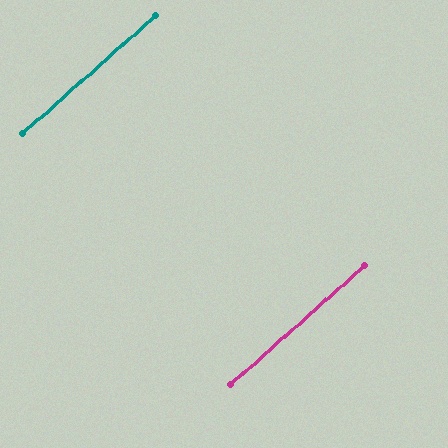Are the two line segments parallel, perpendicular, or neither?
Parallel — their directions differ by only 0.0°.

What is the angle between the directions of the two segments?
Approximately 0 degrees.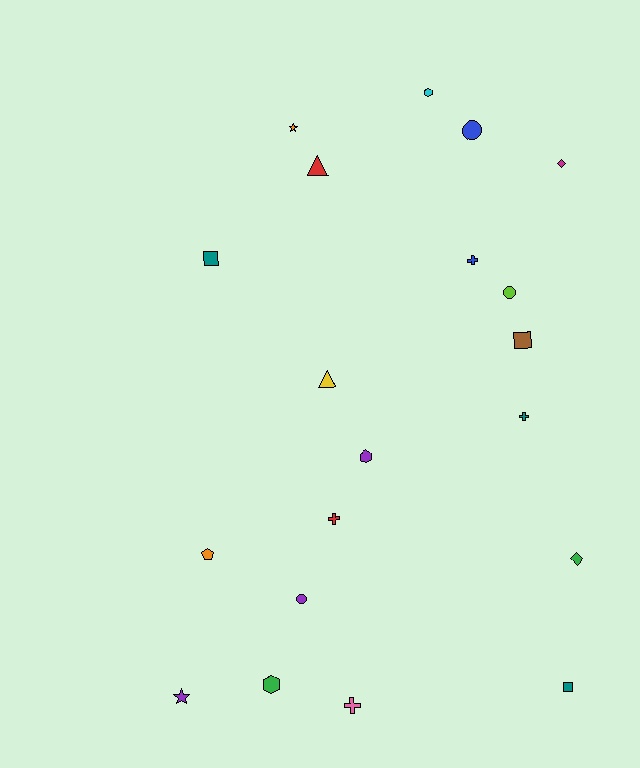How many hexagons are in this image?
There are 3 hexagons.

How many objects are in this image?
There are 20 objects.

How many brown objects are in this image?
There is 1 brown object.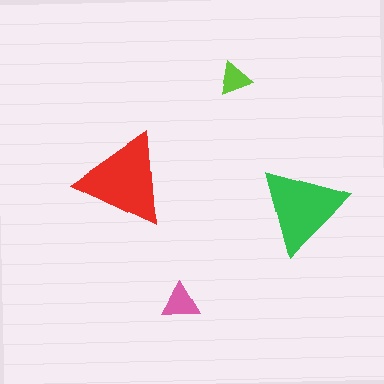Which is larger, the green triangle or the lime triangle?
The green one.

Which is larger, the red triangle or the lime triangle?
The red one.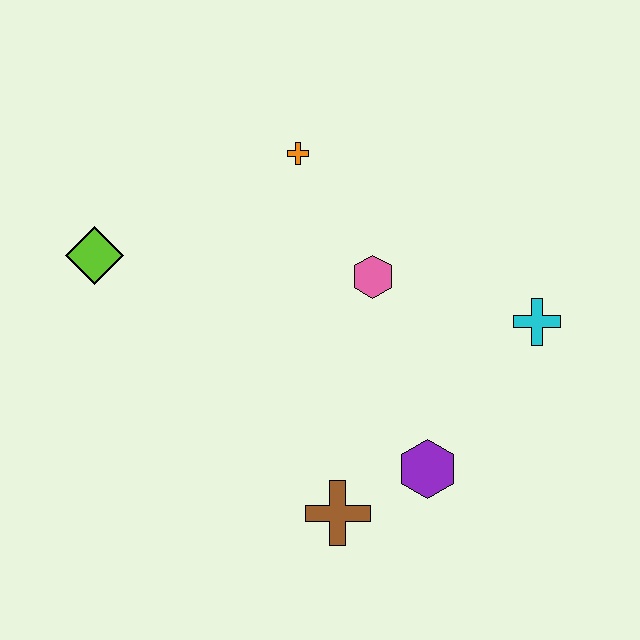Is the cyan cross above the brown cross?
Yes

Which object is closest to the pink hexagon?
The orange cross is closest to the pink hexagon.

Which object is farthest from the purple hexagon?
The lime diamond is farthest from the purple hexagon.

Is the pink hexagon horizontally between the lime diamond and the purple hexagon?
Yes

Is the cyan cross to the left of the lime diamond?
No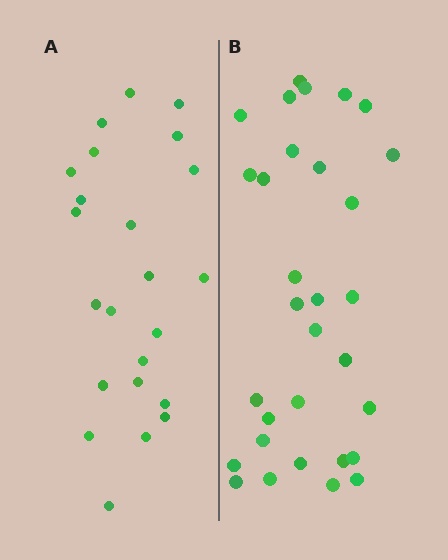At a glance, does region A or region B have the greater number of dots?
Region B (the right region) has more dots.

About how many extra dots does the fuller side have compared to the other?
Region B has roughly 8 or so more dots than region A.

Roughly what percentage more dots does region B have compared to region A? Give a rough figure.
About 35% more.